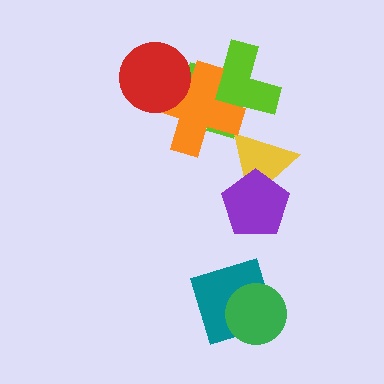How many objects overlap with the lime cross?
1 object overlaps with the lime cross.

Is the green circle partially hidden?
No, no other shape covers it.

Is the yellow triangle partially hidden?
Yes, it is partially covered by another shape.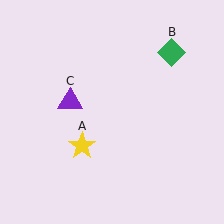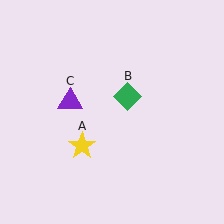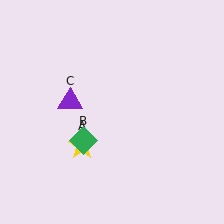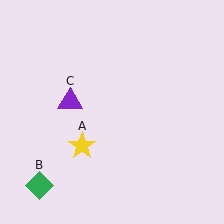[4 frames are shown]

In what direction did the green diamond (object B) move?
The green diamond (object B) moved down and to the left.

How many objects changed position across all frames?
1 object changed position: green diamond (object B).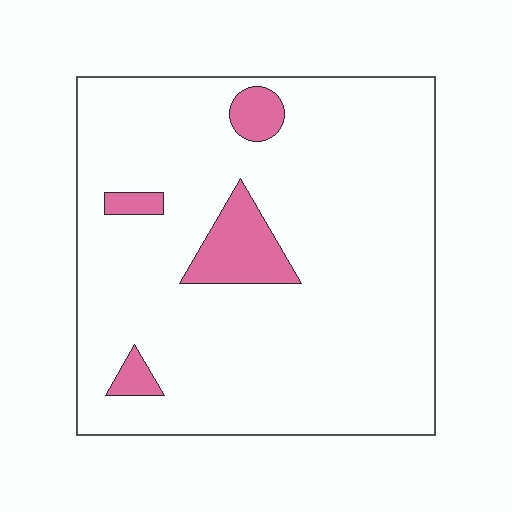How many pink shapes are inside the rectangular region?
4.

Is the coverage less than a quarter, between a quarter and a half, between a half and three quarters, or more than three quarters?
Less than a quarter.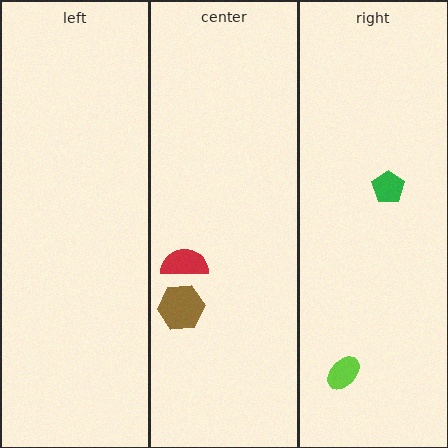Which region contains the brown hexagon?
The center region.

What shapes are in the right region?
The lime ellipse, the green pentagon.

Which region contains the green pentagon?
The right region.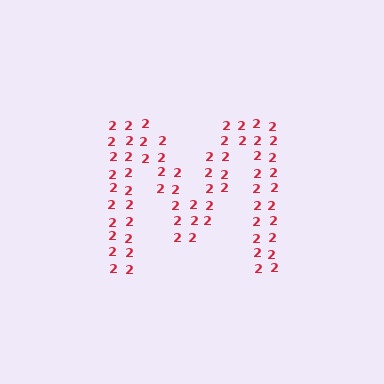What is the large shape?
The large shape is the letter M.